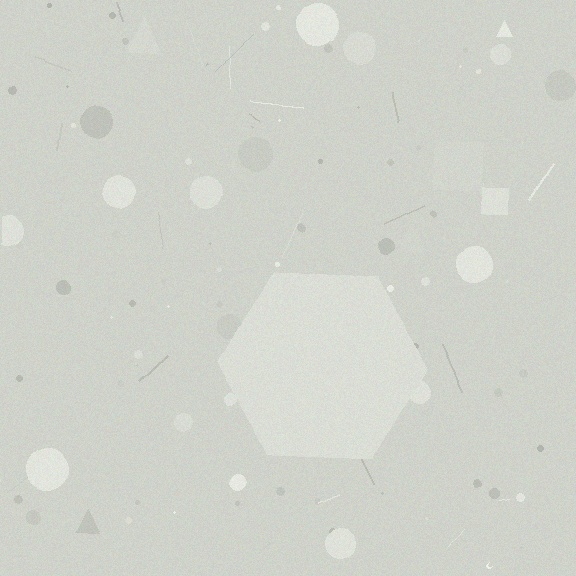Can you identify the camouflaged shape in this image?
The camouflaged shape is a hexagon.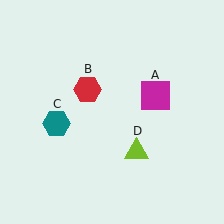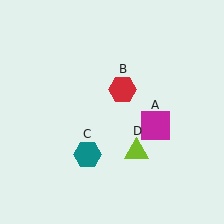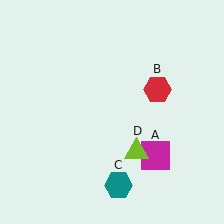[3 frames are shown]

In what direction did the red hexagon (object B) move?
The red hexagon (object B) moved right.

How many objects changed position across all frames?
3 objects changed position: magenta square (object A), red hexagon (object B), teal hexagon (object C).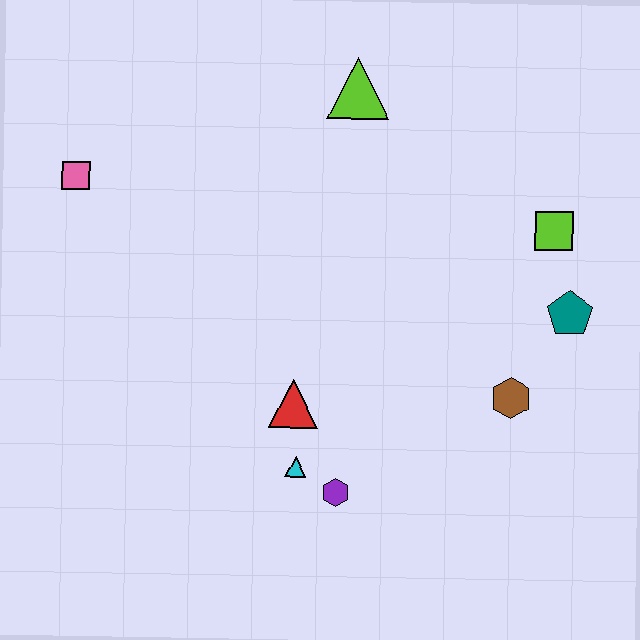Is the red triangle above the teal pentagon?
No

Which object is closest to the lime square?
The teal pentagon is closest to the lime square.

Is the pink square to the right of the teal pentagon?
No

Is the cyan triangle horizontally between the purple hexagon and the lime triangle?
No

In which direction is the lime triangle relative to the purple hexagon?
The lime triangle is above the purple hexagon.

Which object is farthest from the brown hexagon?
The pink square is farthest from the brown hexagon.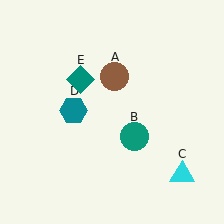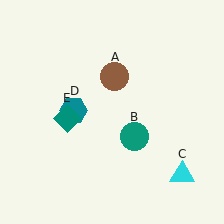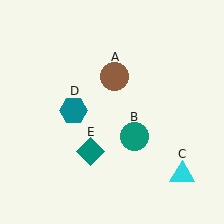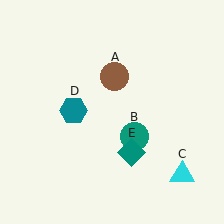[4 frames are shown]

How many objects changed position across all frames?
1 object changed position: teal diamond (object E).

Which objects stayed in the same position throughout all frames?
Brown circle (object A) and teal circle (object B) and cyan triangle (object C) and teal hexagon (object D) remained stationary.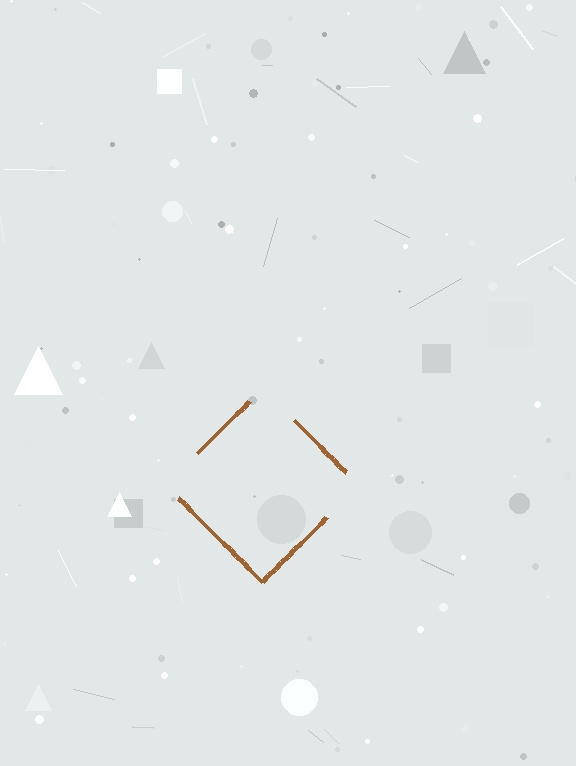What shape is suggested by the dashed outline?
The dashed outline suggests a diamond.